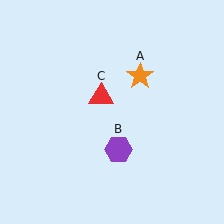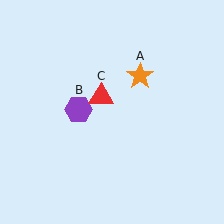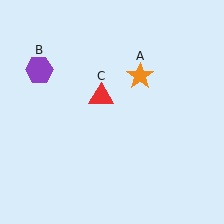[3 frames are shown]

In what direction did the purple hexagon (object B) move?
The purple hexagon (object B) moved up and to the left.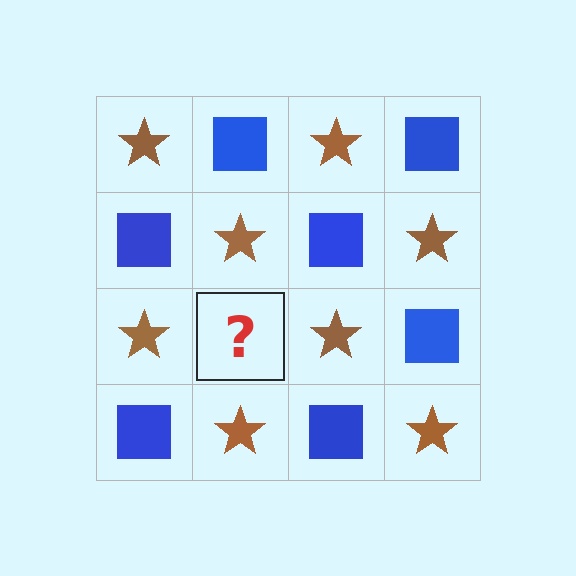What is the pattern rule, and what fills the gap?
The rule is that it alternates brown star and blue square in a checkerboard pattern. The gap should be filled with a blue square.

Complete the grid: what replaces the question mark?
The question mark should be replaced with a blue square.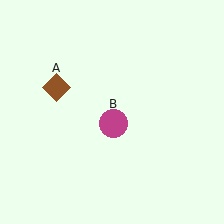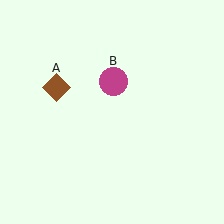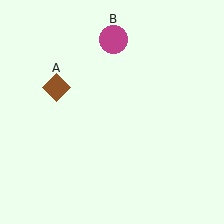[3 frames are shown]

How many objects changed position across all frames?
1 object changed position: magenta circle (object B).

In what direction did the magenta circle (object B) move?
The magenta circle (object B) moved up.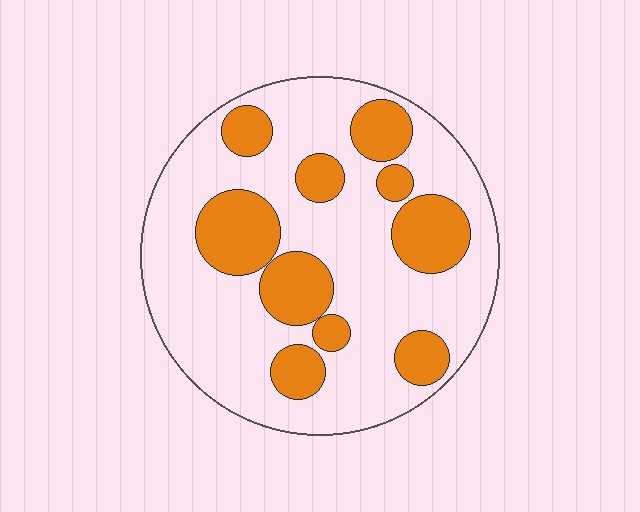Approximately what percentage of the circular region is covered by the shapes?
Approximately 30%.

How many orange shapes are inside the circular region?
10.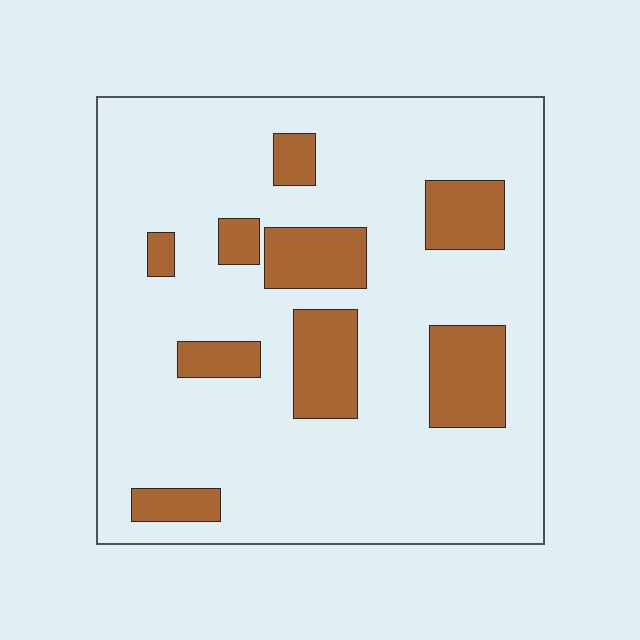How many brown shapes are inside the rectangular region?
9.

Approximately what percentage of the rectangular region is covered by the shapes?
Approximately 20%.